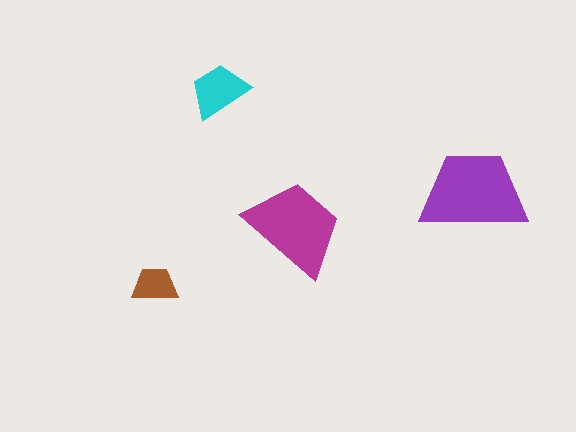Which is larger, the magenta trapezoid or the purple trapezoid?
The purple one.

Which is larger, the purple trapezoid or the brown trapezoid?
The purple one.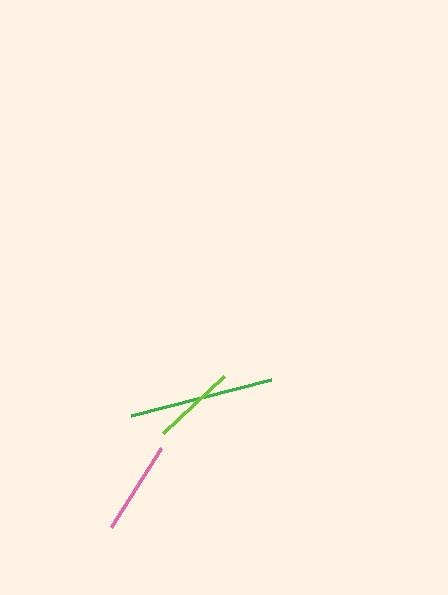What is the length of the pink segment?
The pink segment is approximately 94 pixels long.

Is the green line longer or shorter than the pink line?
The green line is longer than the pink line.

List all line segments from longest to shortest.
From longest to shortest: green, pink, lime.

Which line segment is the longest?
The green line is the longest at approximately 144 pixels.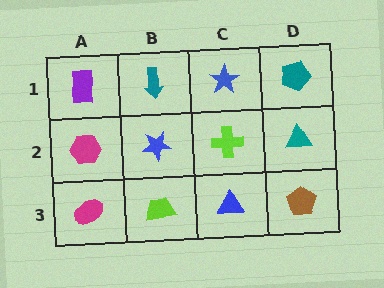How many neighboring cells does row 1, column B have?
3.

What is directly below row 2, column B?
A lime trapezoid.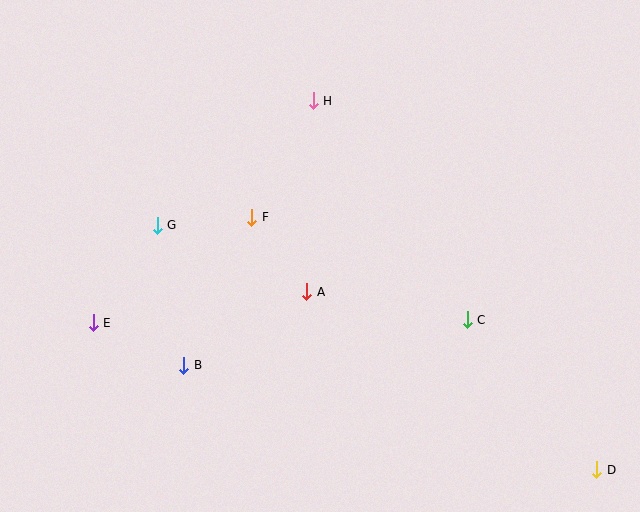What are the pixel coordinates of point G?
Point G is at (157, 225).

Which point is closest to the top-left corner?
Point G is closest to the top-left corner.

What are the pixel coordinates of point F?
Point F is at (252, 217).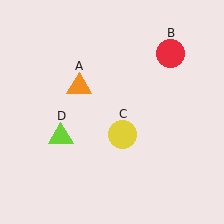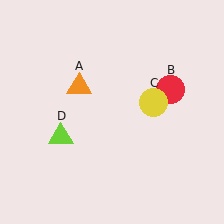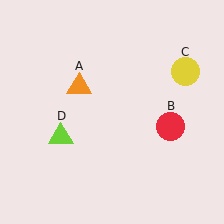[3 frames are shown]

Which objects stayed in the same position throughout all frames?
Orange triangle (object A) and lime triangle (object D) remained stationary.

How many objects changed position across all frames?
2 objects changed position: red circle (object B), yellow circle (object C).